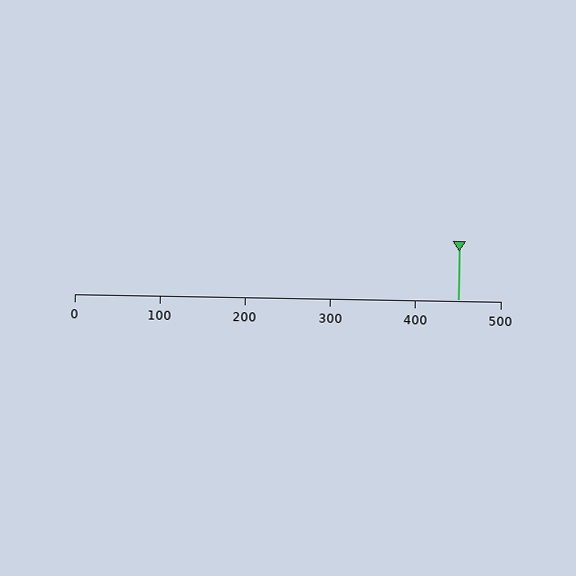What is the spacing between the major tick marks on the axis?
The major ticks are spaced 100 apart.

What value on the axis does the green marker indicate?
The marker indicates approximately 450.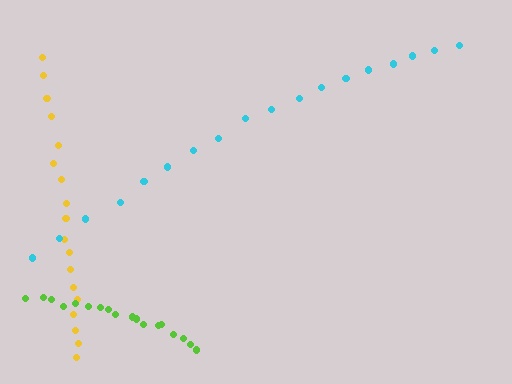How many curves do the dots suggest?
There are 3 distinct paths.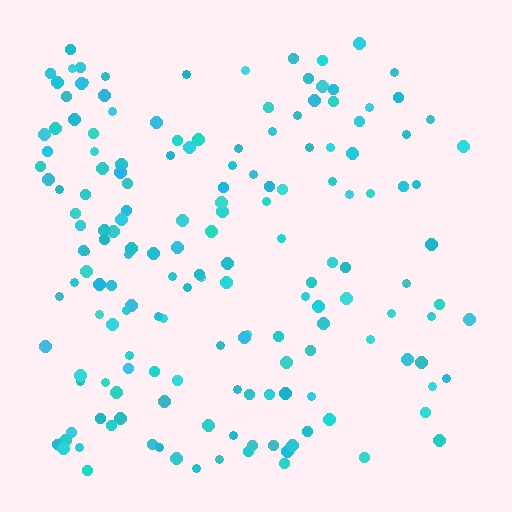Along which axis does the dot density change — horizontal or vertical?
Horizontal.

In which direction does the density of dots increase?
From right to left, with the left side densest.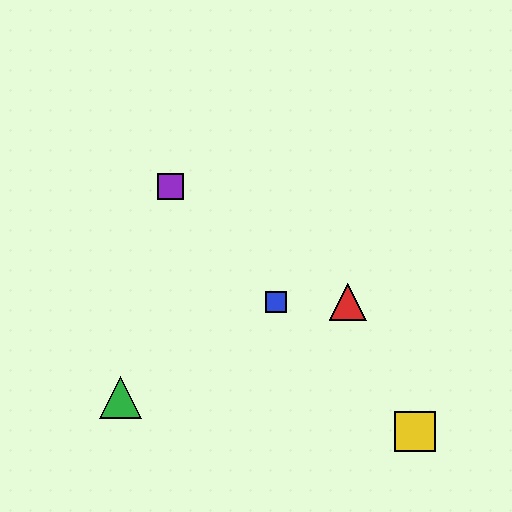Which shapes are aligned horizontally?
The red triangle, the blue square are aligned horizontally.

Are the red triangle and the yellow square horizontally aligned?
No, the red triangle is at y≈302 and the yellow square is at y≈431.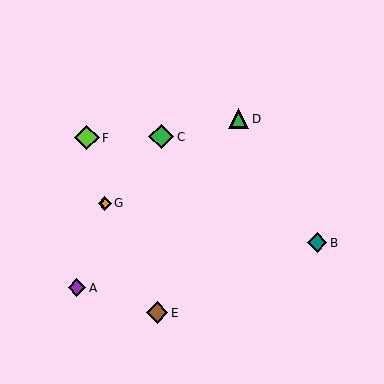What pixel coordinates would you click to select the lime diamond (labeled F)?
Click at (87, 138) to select the lime diamond F.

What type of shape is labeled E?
Shape E is a brown diamond.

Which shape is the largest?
The green diamond (labeled C) is the largest.